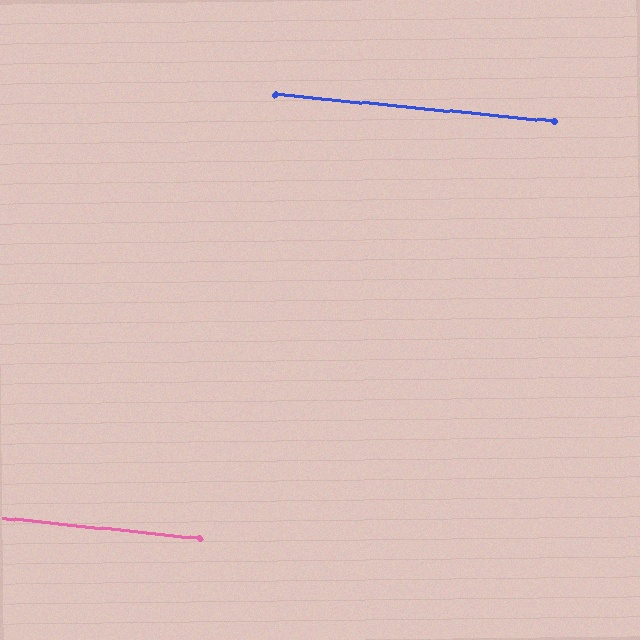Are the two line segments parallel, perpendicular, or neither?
Parallel — their directions differ by only 0.5°.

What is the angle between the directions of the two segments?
Approximately 0 degrees.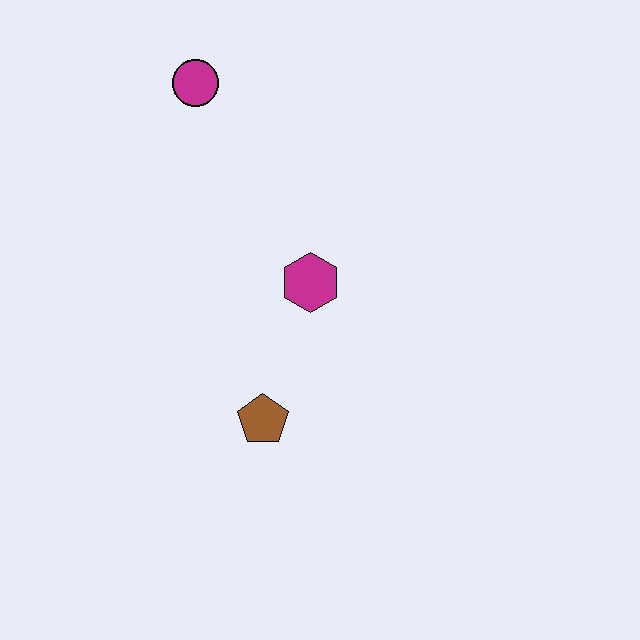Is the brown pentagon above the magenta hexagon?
No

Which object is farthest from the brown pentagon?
The magenta circle is farthest from the brown pentagon.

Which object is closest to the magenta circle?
The magenta hexagon is closest to the magenta circle.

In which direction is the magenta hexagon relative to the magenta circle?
The magenta hexagon is below the magenta circle.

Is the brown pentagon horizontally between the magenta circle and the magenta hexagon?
Yes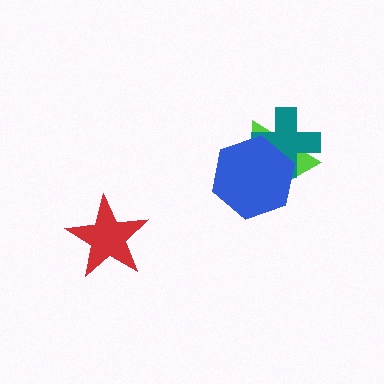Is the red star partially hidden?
No, no other shape covers it.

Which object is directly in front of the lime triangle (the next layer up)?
The teal cross is directly in front of the lime triangle.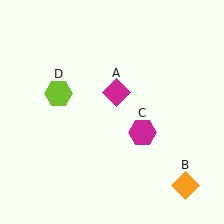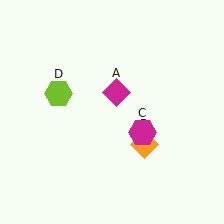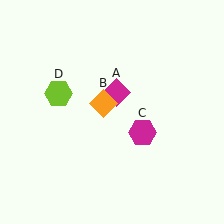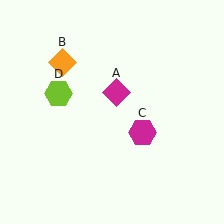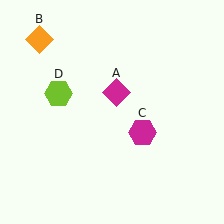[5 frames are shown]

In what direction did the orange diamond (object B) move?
The orange diamond (object B) moved up and to the left.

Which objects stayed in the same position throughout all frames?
Magenta diamond (object A) and magenta hexagon (object C) and lime hexagon (object D) remained stationary.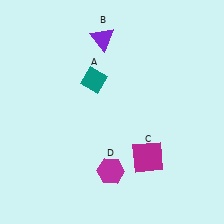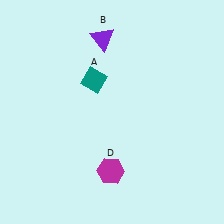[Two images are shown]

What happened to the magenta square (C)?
The magenta square (C) was removed in Image 2. It was in the bottom-right area of Image 1.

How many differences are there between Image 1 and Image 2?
There is 1 difference between the two images.